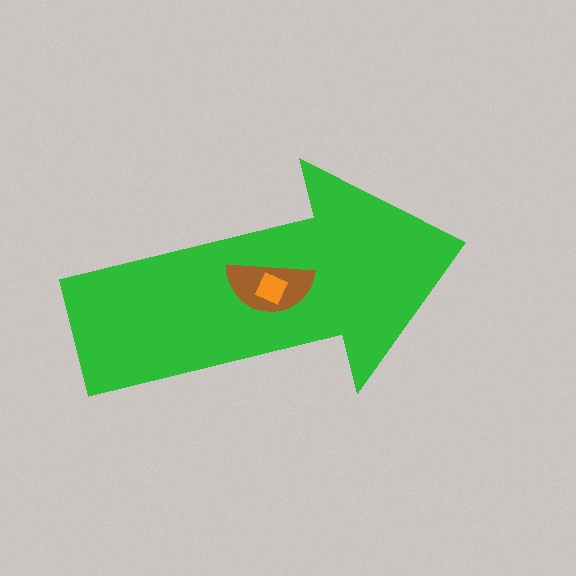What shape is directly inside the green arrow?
The brown semicircle.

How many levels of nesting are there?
3.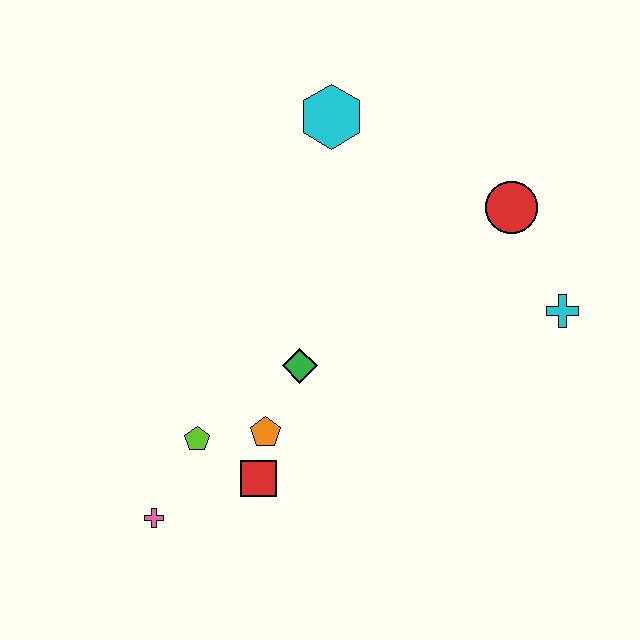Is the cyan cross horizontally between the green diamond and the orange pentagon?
No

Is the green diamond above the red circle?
No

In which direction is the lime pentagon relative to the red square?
The lime pentagon is to the left of the red square.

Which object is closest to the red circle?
The cyan cross is closest to the red circle.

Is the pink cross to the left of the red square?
Yes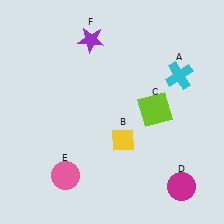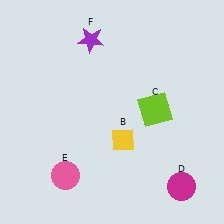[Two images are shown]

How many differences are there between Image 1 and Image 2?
There is 1 difference between the two images.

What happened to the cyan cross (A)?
The cyan cross (A) was removed in Image 2. It was in the top-right area of Image 1.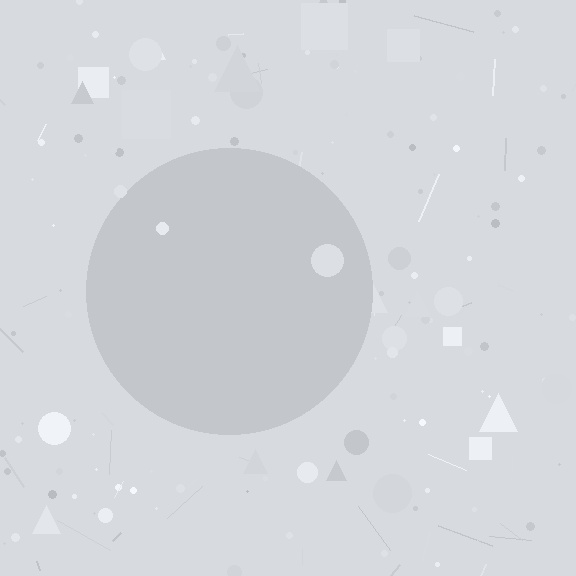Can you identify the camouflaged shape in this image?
The camouflaged shape is a circle.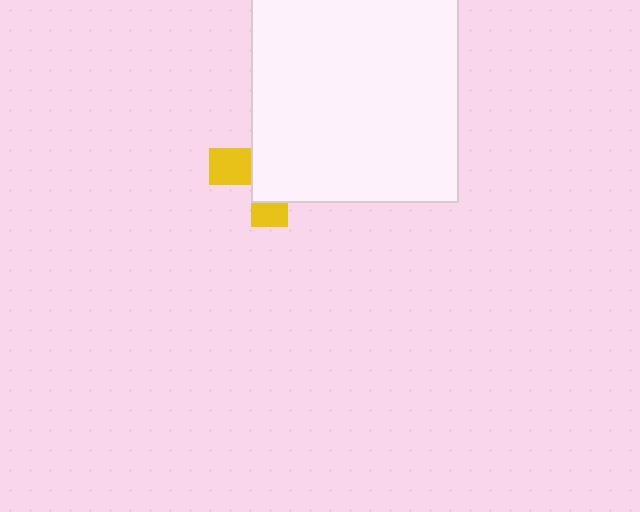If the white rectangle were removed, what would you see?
You would see the complete yellow cross.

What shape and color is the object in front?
The object in front is a white rectangle.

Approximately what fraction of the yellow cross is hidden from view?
Roughly 68% of the yellow cross is hidden behind the white rectangle.